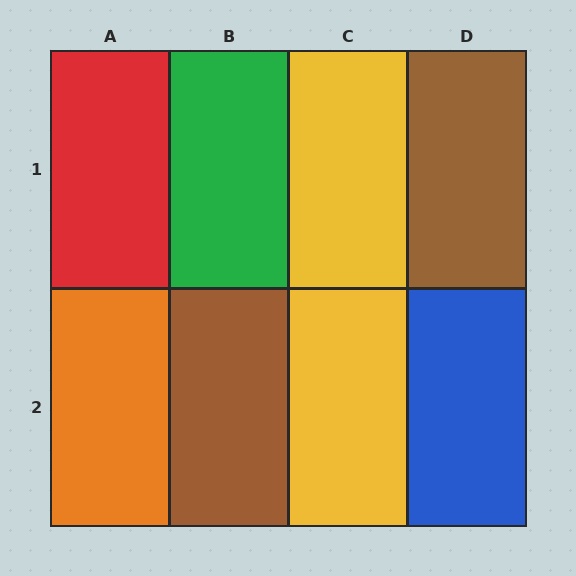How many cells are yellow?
2 cells are yellow.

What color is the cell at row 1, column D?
Brown.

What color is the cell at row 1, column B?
Green.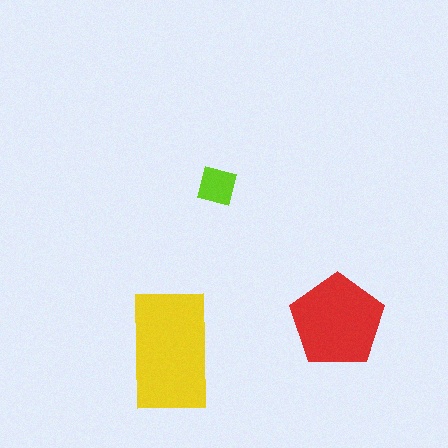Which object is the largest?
The yellow rectangle.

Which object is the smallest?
The lime square.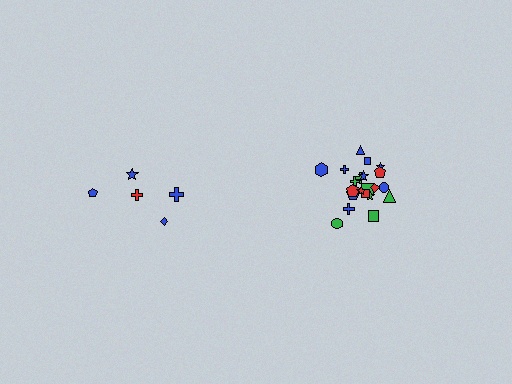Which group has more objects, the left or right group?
The right group.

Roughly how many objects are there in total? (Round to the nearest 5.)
Roughly 25 objects in total.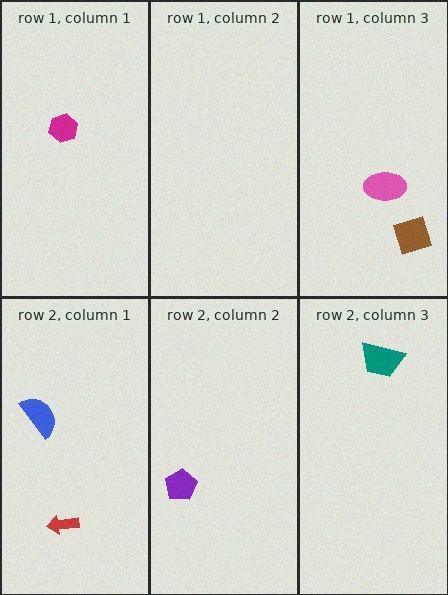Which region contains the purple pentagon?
The row 2, column 2 region.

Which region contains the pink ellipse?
The row 1, column 3 region.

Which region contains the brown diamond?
The row 1, column 3 region.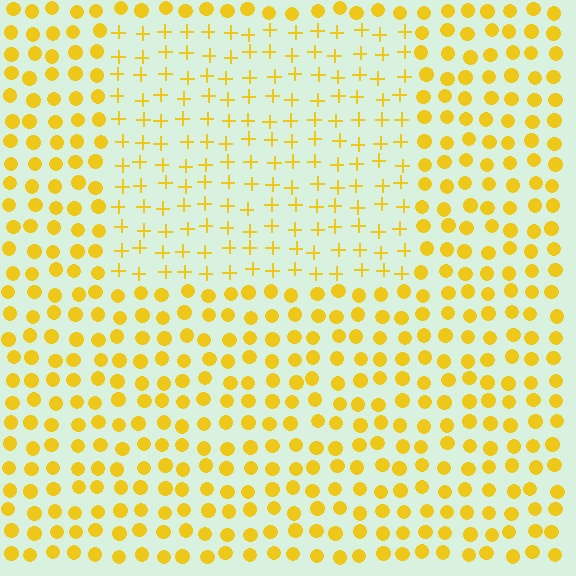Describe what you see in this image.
The image is filled with small yellow elements arranged in a uniform grid. A rectangle-shaped region contains plus signs, while the surrounding area contains circles. The boundary is defined purely by the change in element shape.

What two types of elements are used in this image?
The image uses plus signs inside the rectangle region and circles outside it.